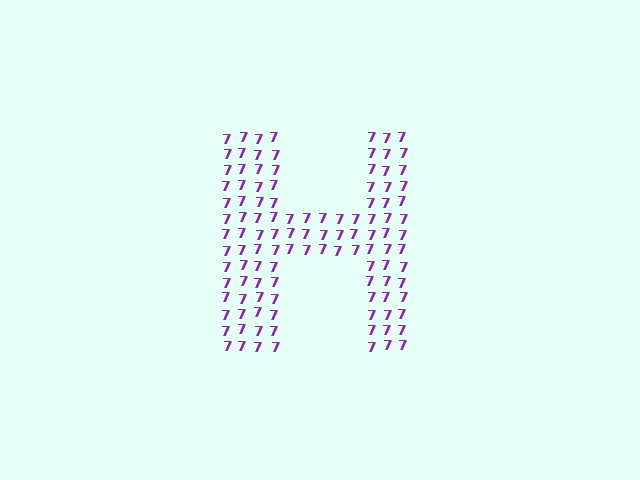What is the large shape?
The large shape is the letter H.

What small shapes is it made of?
It is made of small digit 7's.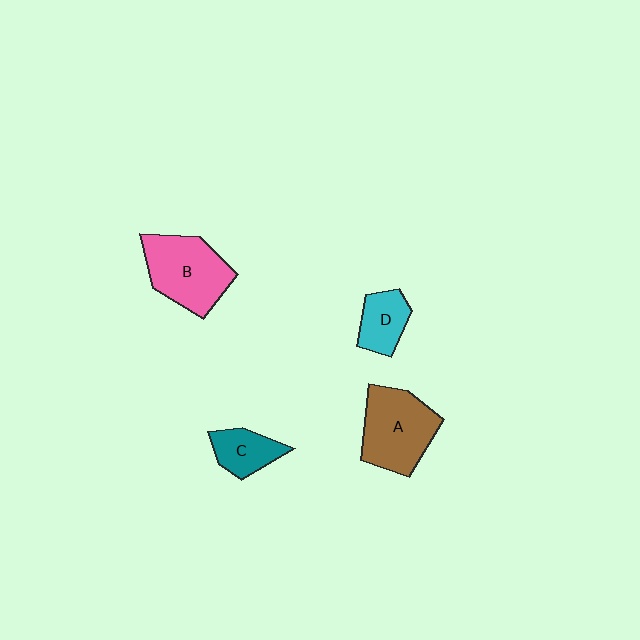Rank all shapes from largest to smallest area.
From largest to smallest: B (pink), A (brown), D (cyan), C (teal).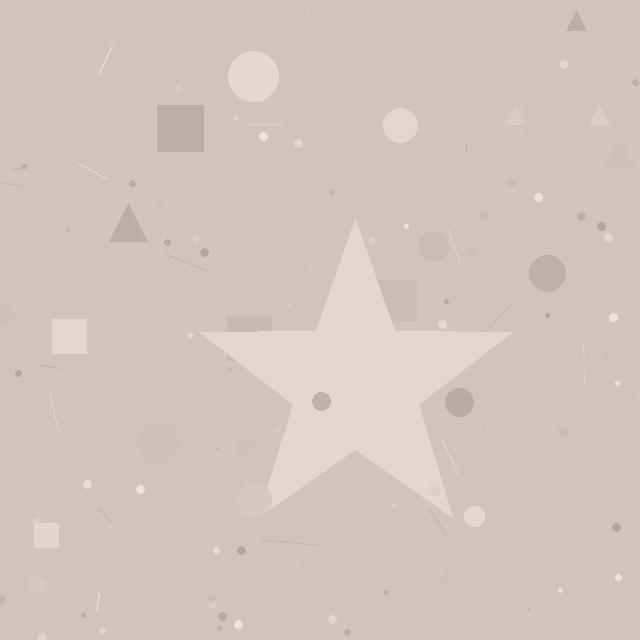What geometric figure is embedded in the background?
A star is embedded in the background.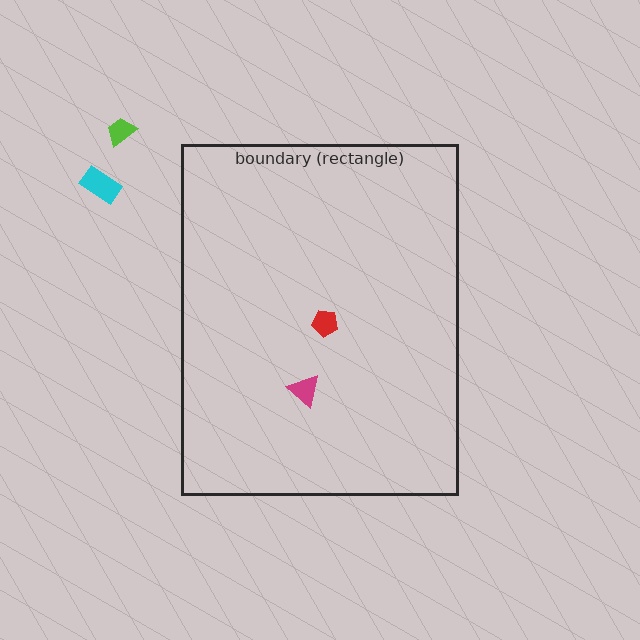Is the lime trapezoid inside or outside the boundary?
Outside.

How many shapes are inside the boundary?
2 inside, 2 outside.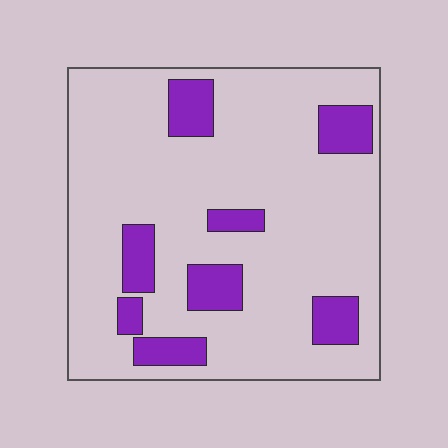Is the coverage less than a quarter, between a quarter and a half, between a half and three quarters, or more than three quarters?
Less than a quarter.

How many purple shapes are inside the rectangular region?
8.